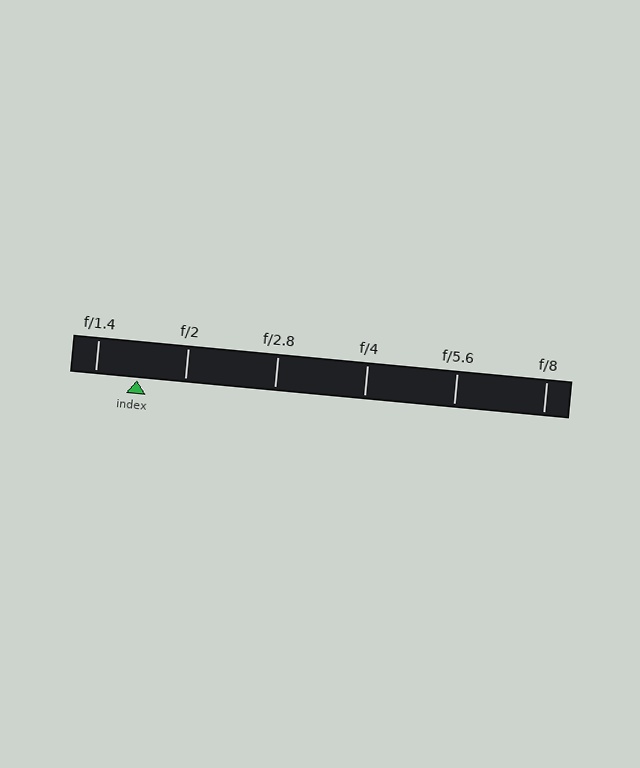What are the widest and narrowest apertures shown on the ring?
The widest aperture shown is f/1.4 and the narrowest is f/8.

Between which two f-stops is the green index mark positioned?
The index mark is between f/1.4 and f/2.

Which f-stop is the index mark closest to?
The index mark is closest to f/1.4.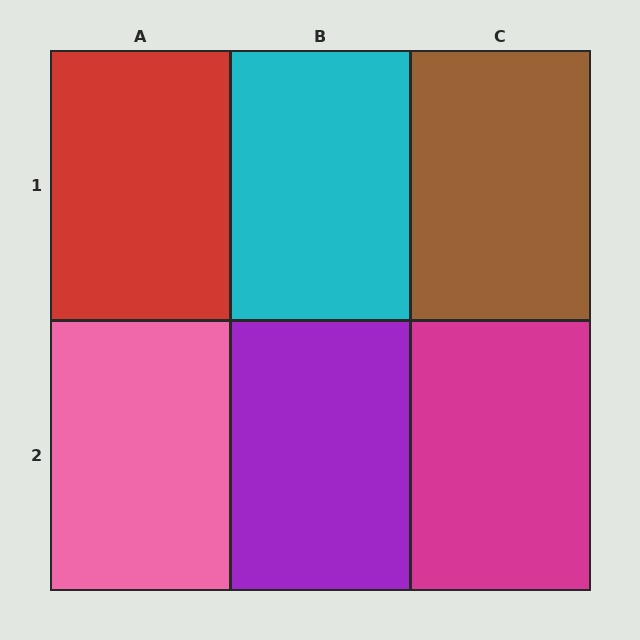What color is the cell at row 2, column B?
Purple.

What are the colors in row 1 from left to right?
Red, cyan, brown.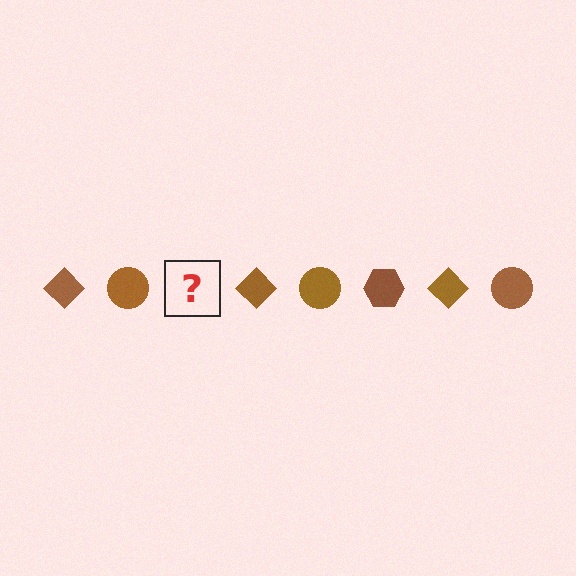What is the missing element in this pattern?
The missing element is a brown hexagon.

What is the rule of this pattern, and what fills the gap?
The rule is that the pattern cycles through diamond, circle, hexagon shapes in brown. The gap should be filled with a brown hexagon.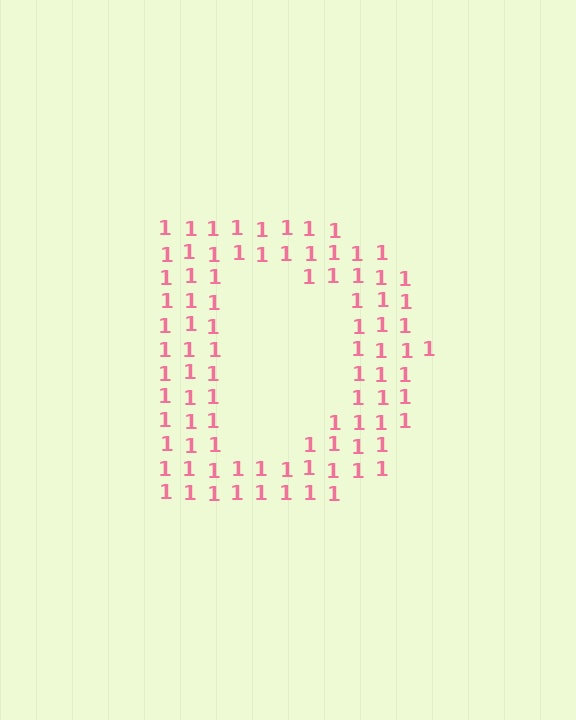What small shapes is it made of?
It is made of small digit 1's.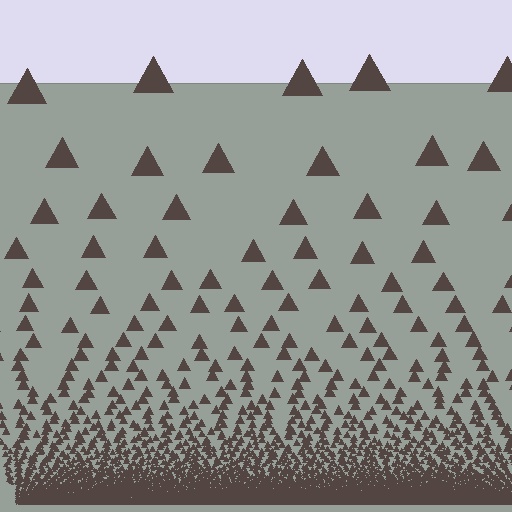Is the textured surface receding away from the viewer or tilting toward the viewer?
The surface appears to tilt toward the viewer. Texture elements get larger and sparser toward the top.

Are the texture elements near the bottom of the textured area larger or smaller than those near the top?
Smaller. The gradient is inverted — elements near the bottom are smaller and denser.